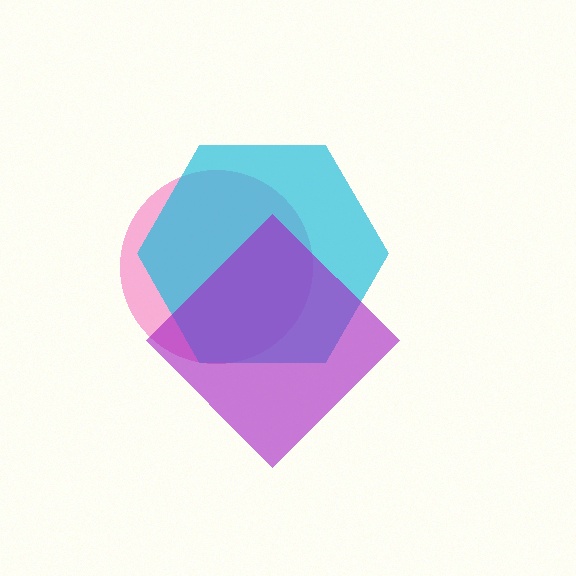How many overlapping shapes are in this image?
There are 3 overlapping shapes in the image.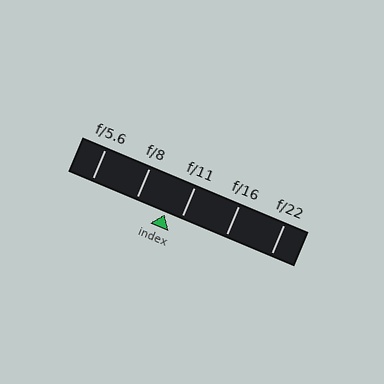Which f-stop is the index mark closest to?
The index mark is closest to f/11.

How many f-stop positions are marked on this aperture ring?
There are 5 f-stop positions marked.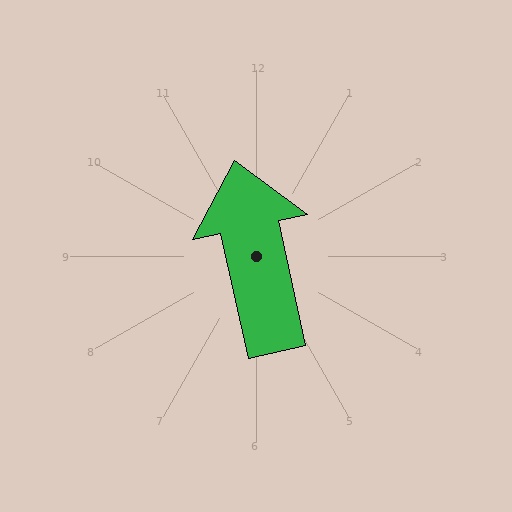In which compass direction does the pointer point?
North.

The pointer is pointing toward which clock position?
Roughly 12 o'clock.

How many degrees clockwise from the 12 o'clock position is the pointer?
Approximately 348 degrees.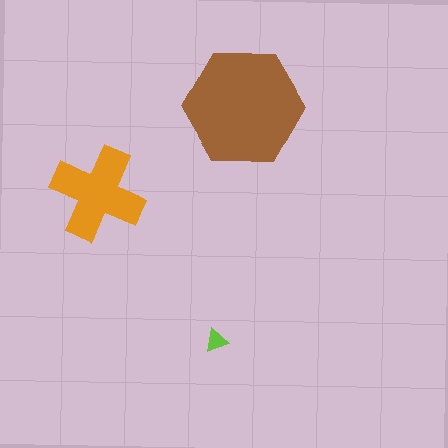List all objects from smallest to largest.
The lime triangle, the orange cross, the brown hexagon.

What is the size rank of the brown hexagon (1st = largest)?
1st.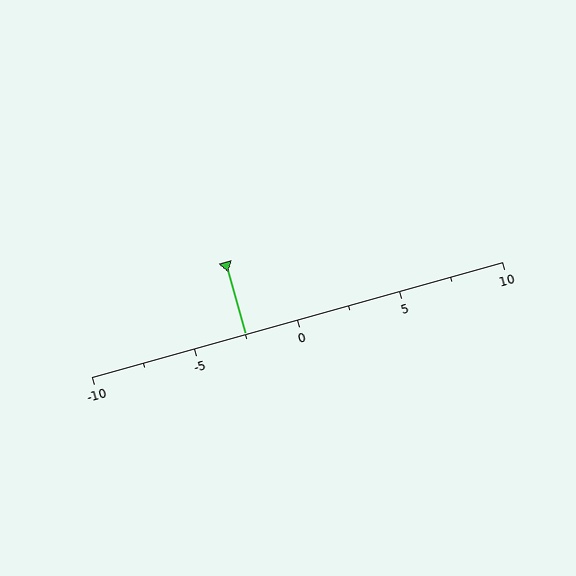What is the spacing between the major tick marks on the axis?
The major ticks are spaced 5 apart.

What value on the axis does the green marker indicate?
The marker indicates approximately -2.5.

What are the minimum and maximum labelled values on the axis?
The axis runs from -10 to 10.